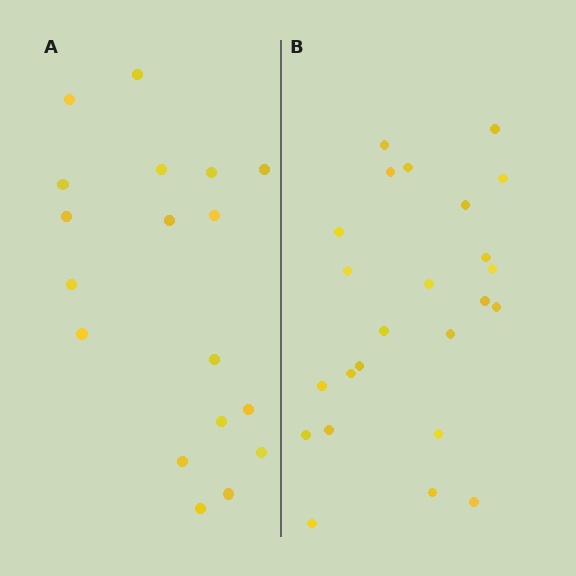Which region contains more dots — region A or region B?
Region B (the right region) has more dots.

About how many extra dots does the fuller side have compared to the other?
Region B has about 6 more dots than region A.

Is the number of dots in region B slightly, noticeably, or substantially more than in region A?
Region B has noticeably more, but not dramatically so. The ratio is roughly 1.3 to 1.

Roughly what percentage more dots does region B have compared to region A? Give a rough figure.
About 35% more.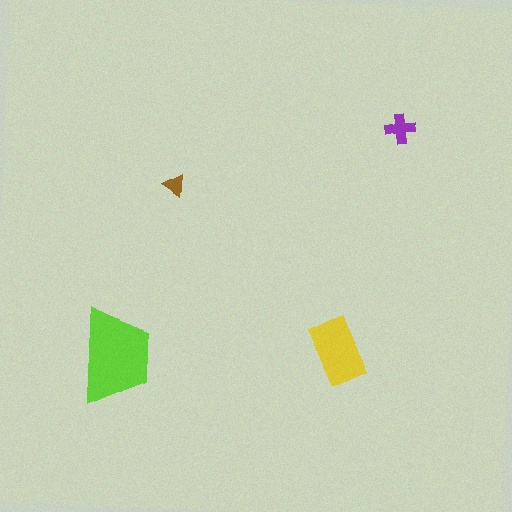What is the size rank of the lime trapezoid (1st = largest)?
1st.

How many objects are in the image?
There are 4 objects in the image.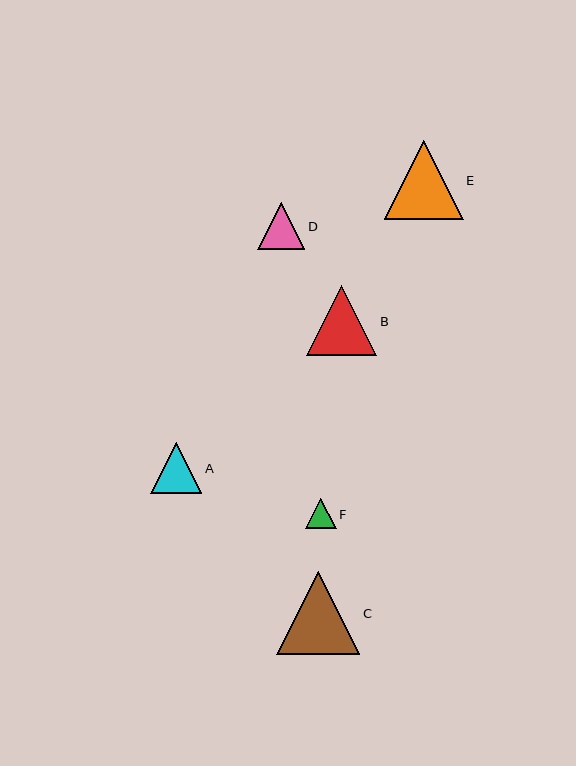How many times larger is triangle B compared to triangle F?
Triangle B is approximately 2.3 times the size of triangle F.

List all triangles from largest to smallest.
From largest to smallest: C, E, B, A, D, F.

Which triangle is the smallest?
Triangle F is the smallest with a size of approximately 30 pixels.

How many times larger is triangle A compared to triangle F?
Triangle A is approximately 1.7 times the size of triangle F.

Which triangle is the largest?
Triangle C is the largest with a size of approximately 83 pixels.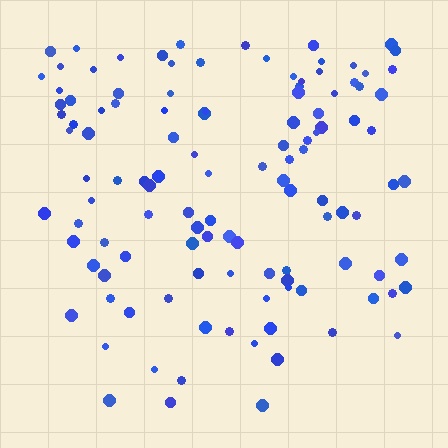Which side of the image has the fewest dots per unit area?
The bottom.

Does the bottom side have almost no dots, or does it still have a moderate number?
Still a moderate number, just noticeably fewer than the top.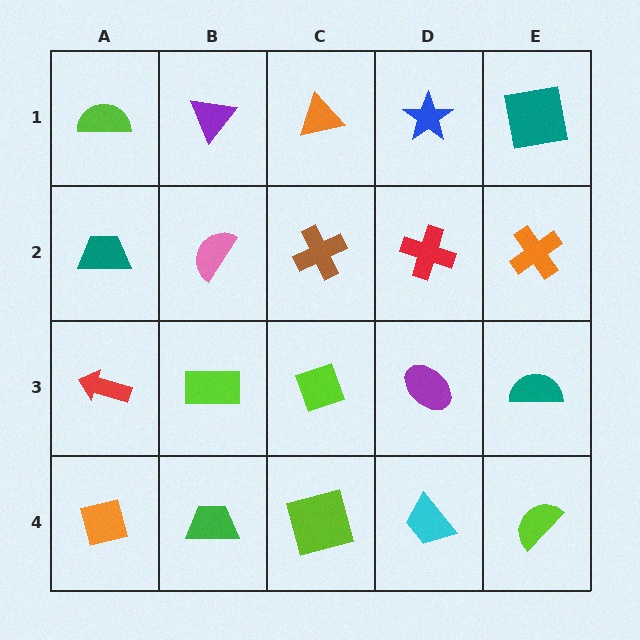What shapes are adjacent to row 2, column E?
A teal square (row 1, column E), a teal semicircle (row 3, column E), a red cross (row 2, column D).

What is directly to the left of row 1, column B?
A lime semicircle.